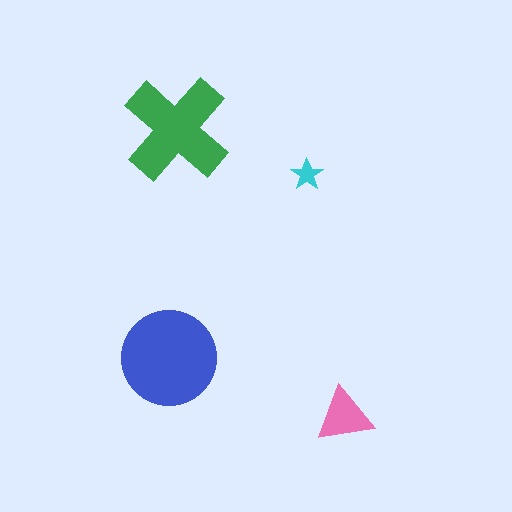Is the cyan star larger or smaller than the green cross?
Smaller.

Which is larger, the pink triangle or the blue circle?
The blue circle.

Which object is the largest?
The blue circle.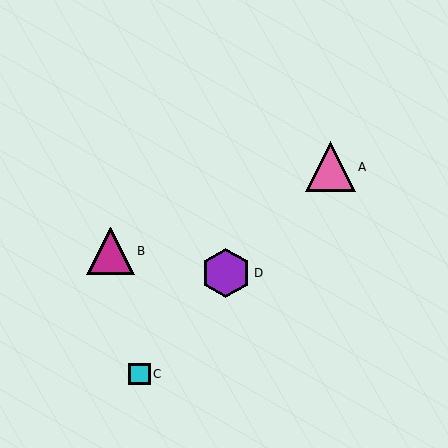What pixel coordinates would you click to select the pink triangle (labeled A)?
Click at (330, 167) to select the pink triangle A.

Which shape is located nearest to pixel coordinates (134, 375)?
The cyan square (labeled C) at (140, 374) is nearest to that location.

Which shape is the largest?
The pink triangle (labeled A) is the largest.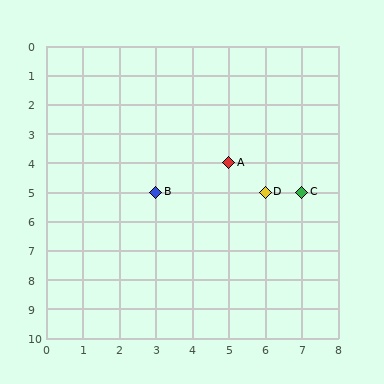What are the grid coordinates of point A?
Point A is at grid coordinates (5, 4).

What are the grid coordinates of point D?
Point D is at grid coordinates (6, 5).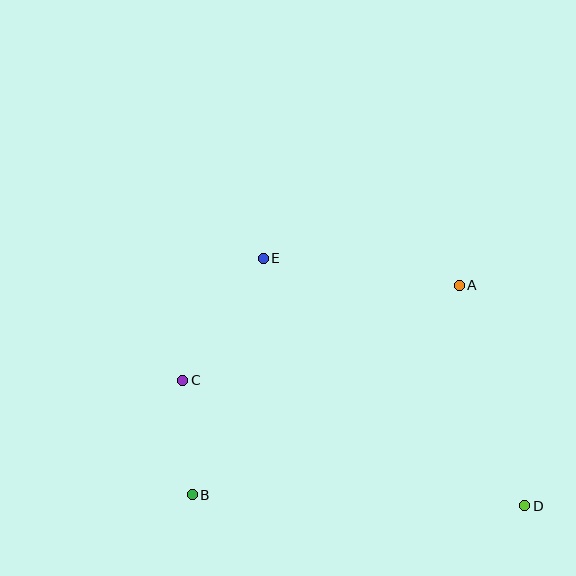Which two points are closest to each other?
Points B and C are closest to each other.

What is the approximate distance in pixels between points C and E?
The distance between C and E is approximately 146 pixels.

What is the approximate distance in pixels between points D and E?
The distance between D and E is approximately 360 pixels.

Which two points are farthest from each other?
Points C and D are farthest from each other.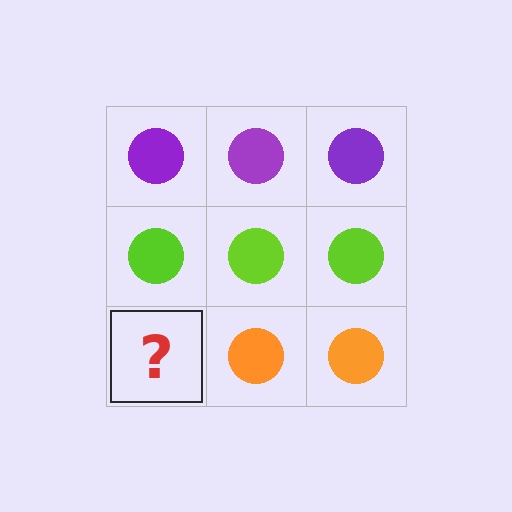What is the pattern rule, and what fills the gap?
The rule is that each row has a consistent color. The gap should be filled with an orange circle.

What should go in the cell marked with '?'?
The missing cell should contain an orange circle.